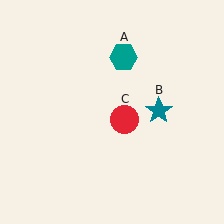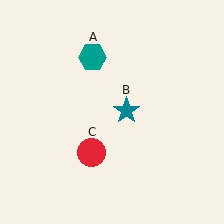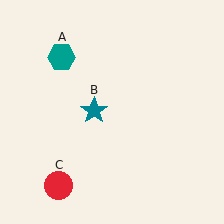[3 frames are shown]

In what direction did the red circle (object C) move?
The red circle (object C) moved down and to the left.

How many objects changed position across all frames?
3 objects changed position: teal hexagon (object A), teal star (object B), red circle (object C).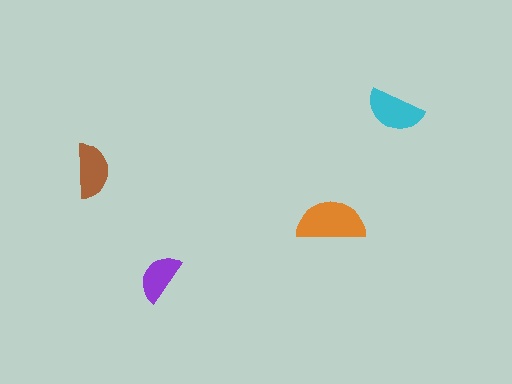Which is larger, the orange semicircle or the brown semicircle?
The orange one.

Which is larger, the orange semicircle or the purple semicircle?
The orange one.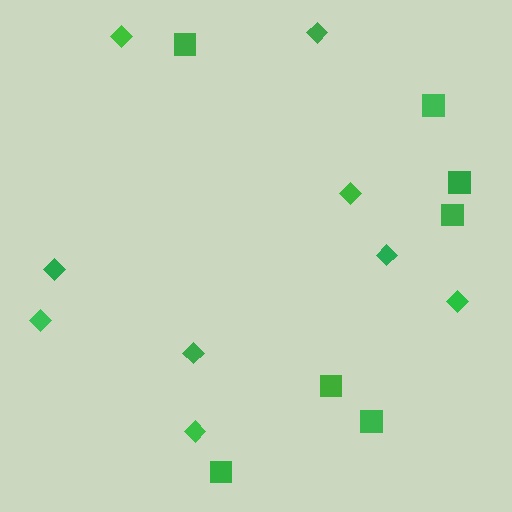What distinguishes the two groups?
There are 2 groups: one group of diamonds (9) and one group of squares (7).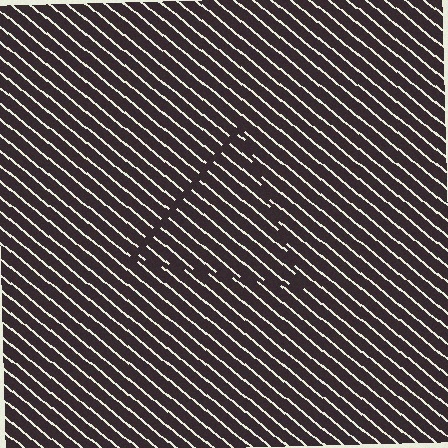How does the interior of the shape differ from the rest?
The interior of the shape contains the same grating, shifted by half a period — the contour is defined by the phase discontinuity where line-ends from the inner and outer gratings abut.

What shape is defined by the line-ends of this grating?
An illusory triangle. The interior of the shape contains the same grating, shifted by half a period — the contour is defined by the phase discontinuity where line-ends from the inner and outer gratings abut.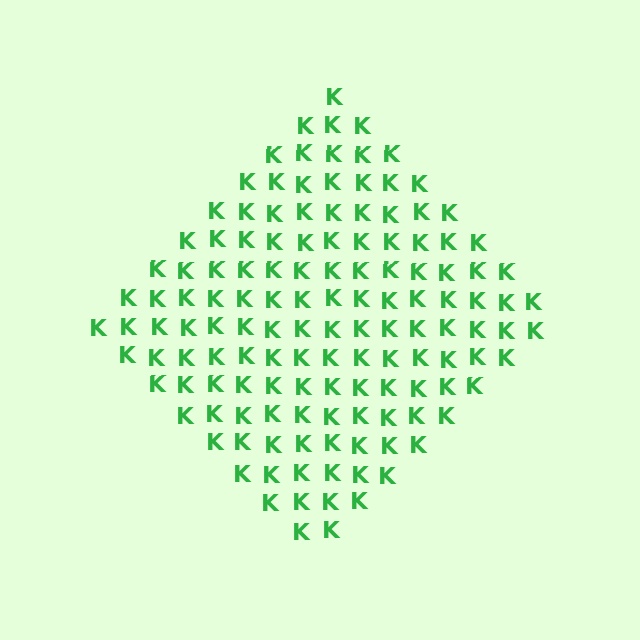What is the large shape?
The large shape is a diamond.